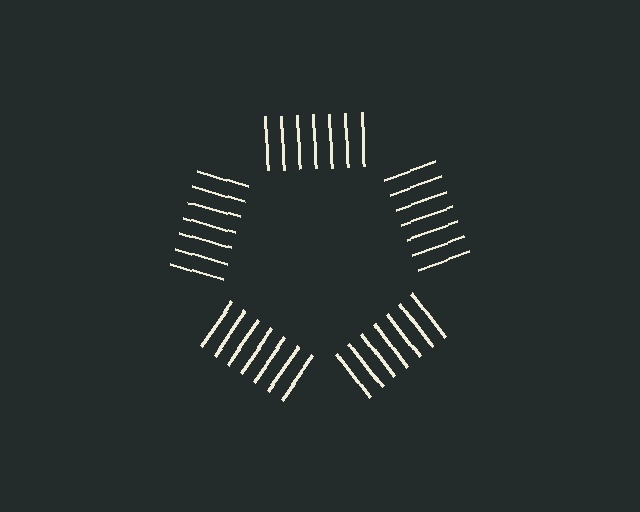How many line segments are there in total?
35 — 7 along each of the 5 edges.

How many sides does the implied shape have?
5 sides — the line-ends trace a pentagon.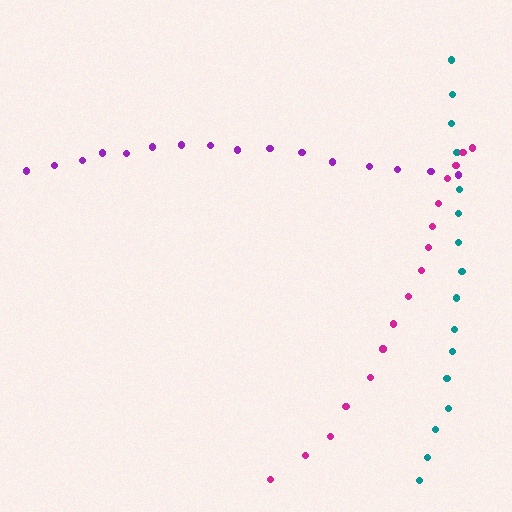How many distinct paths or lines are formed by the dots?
There are 3 distinct paths.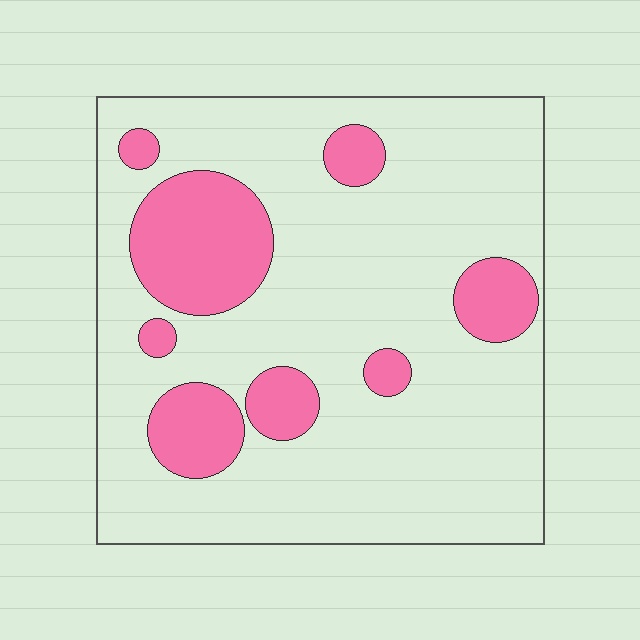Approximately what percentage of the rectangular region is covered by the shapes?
Approximately 20%.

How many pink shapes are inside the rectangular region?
8.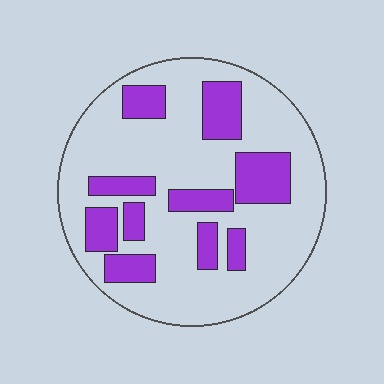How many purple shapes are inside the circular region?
10.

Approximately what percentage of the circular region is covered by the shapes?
Approximately 25%.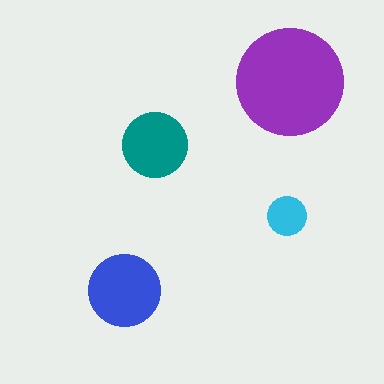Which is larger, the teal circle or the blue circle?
The blue one.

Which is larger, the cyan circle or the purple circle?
The purple one.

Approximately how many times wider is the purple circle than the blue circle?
About 1.5 times wider.